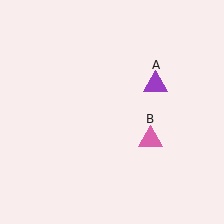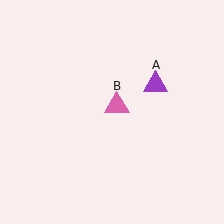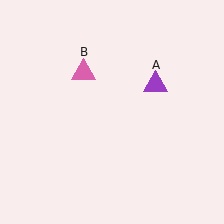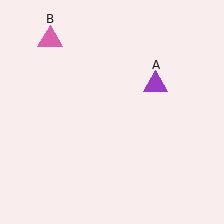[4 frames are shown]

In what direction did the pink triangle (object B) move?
The pink triangle (object B) moved up and to the left.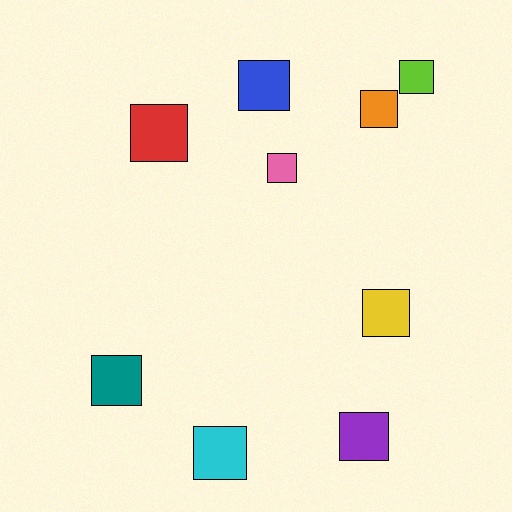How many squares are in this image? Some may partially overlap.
There are 9 squares.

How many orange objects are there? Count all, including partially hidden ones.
There is 1 orange object.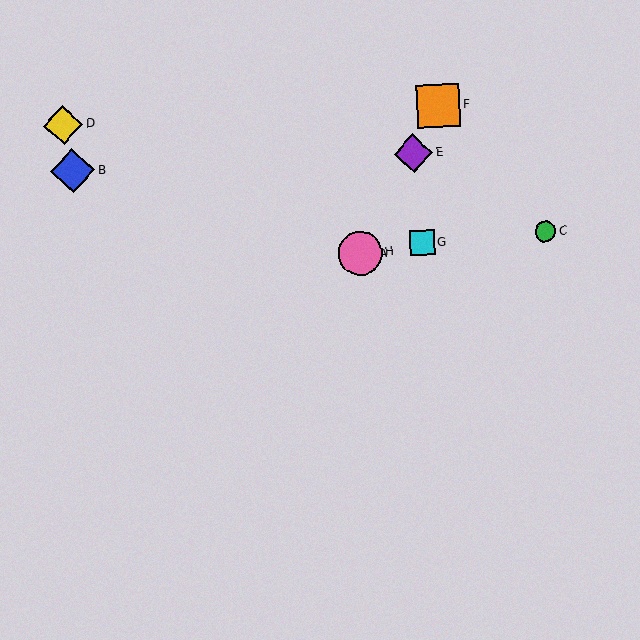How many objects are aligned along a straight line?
4 objects (A, E, F, H) are aligned along a straight line.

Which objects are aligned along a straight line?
Objects A, E, F, H are aligned along a straight line.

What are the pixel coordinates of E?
Object E is at (413, 153).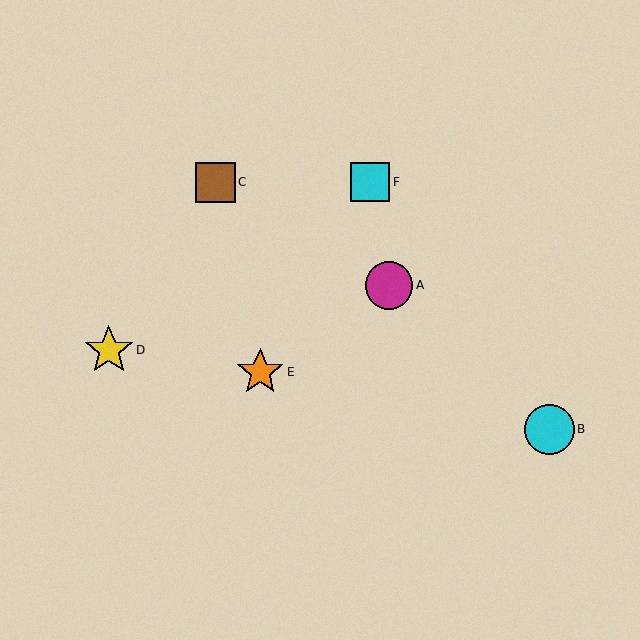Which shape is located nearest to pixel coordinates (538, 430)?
The cyan circle (labeled B) at (550, 429) is nearest to that location.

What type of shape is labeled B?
Shape B is a cyan circle.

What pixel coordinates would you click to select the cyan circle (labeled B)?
Click at (550, 429) to select the cyan circle B.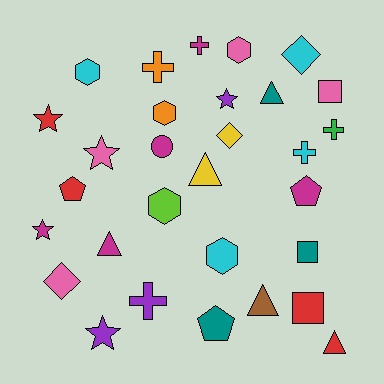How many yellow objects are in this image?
There are 2 yellow objects.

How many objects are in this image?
There are 30 objects.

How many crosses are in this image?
There are 5 crosses.